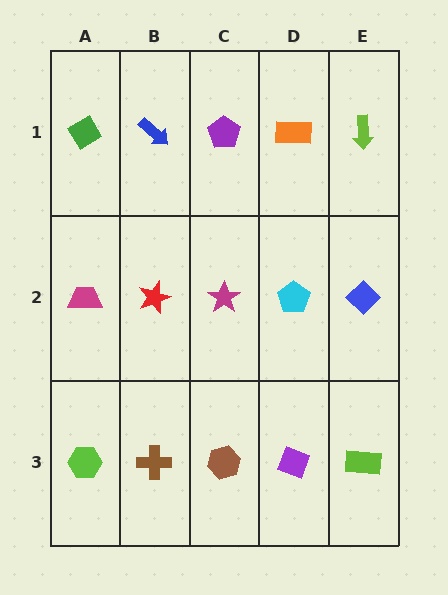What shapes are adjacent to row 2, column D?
An orange rectangle (row 1, column D), a purple diamond (row 3, column D), a magenta star (row 2, column C), a blue diamond (row 2, column E).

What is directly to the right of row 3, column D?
A lime rectangle.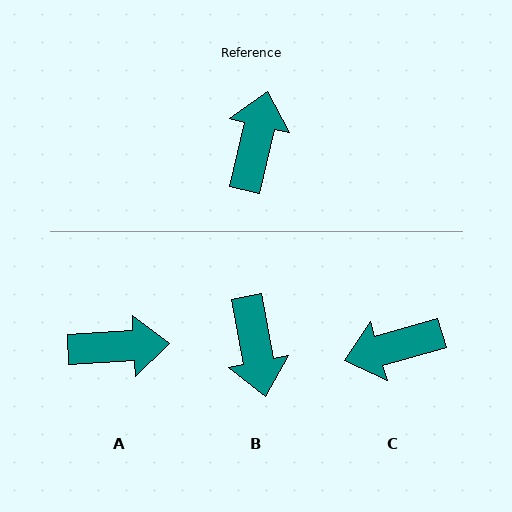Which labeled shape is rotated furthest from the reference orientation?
B, about 156 degrees away.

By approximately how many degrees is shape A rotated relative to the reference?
Approximately 73 degrees clockwise.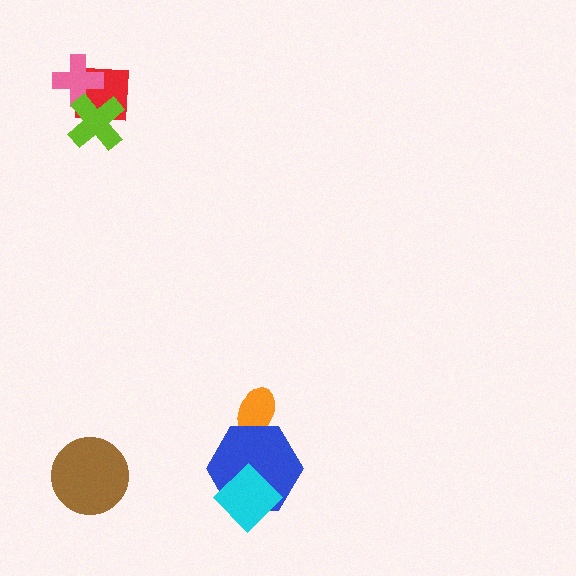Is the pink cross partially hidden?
Yes, it is partially covered by another shape.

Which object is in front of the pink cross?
The lime cross is in front of the pink cross.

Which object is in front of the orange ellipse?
The blue hexagon is in front of the orange ellipse.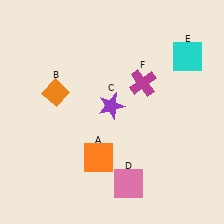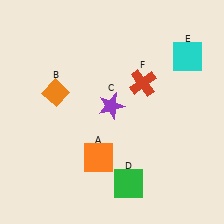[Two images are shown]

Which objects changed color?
D changed from pink to green. F changed from magenta to red.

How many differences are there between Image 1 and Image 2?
There are 2 differences between the two images.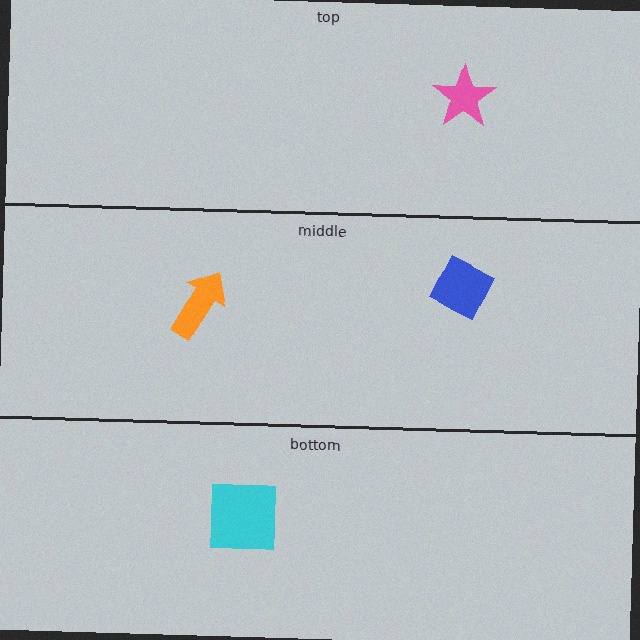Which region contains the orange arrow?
The middle region.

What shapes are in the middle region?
The blue diamond, the orange arrow.